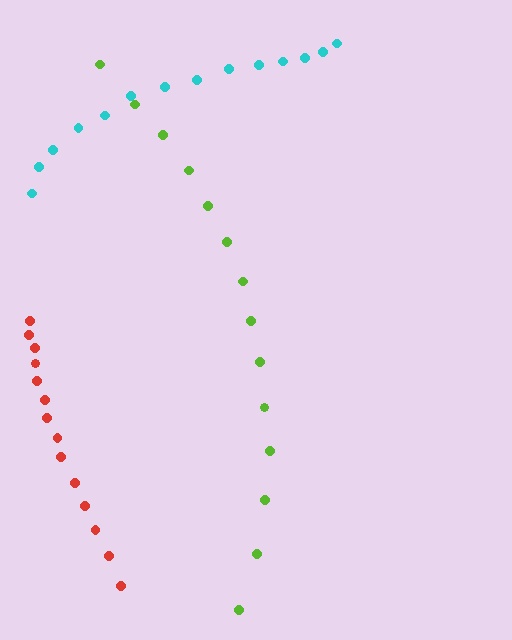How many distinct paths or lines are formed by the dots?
There are 3 distinct paths.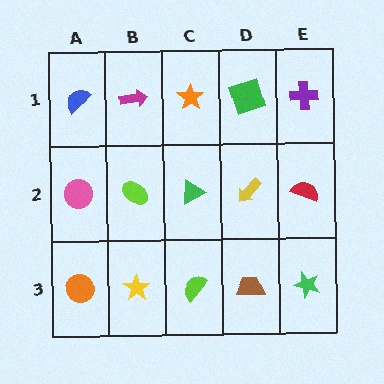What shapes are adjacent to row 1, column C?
A green triangle (row 2, column C), a magenta arrow (row 1, column B), a green square (row 1, column D).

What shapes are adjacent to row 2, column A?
A blue semicircle (row 1, column A), an orange circle (row 3, column A), a lime ellipse (row 2, column B).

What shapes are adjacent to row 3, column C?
A green triangle (row 2, column C), a yellow star (row 3, column B), a brown trapezoid (row 3, column D).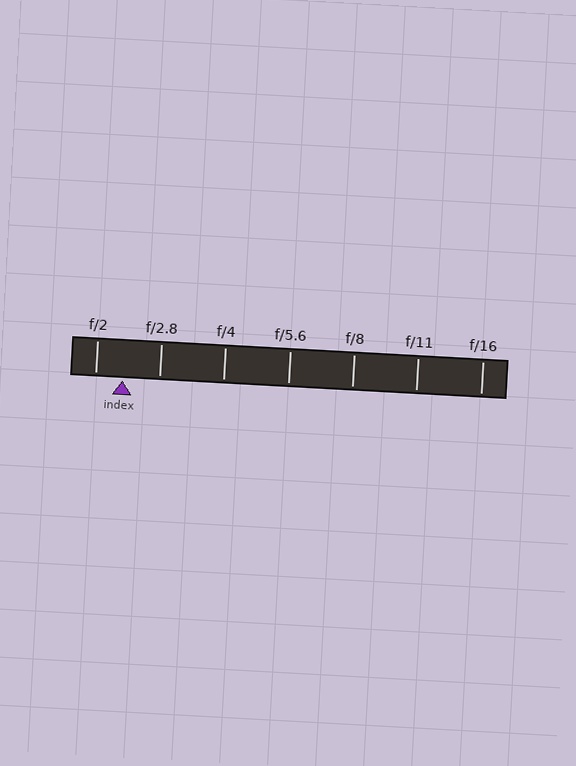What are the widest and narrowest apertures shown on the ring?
The widest aperture shown is f/2 and the narrowest is f/16.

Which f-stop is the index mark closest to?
The index mark is closest to f/2.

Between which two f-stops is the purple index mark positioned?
The index mark is between f/2 and f/2.8.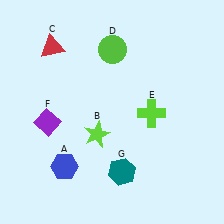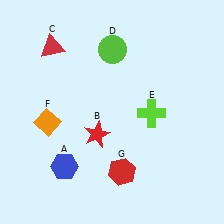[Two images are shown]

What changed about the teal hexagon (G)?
In Image 1, G is teal. In Image 2, it changed to red.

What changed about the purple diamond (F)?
In Image 1, F is purple. In Image 2, it changed to orange.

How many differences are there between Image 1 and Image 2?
There are 3 differences between the two images.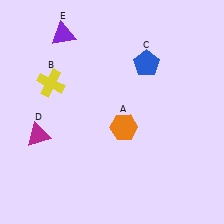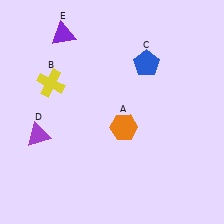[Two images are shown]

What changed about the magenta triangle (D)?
In Image 1, D is magenta. In Image 2, it changed to purple.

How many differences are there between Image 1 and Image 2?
There is 1 difference between the two images.